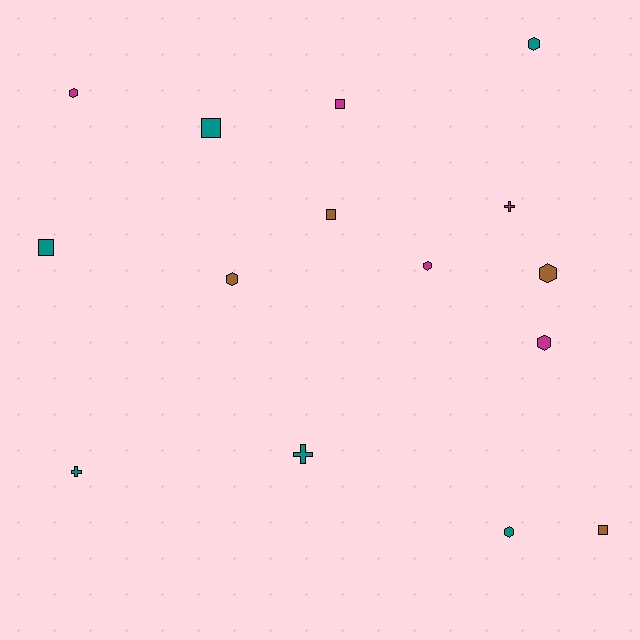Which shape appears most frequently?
Hexagon, with 7 objects.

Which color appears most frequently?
Teal, with 6 objects.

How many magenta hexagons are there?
There are 3 magenta hexagons.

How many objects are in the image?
There are 15 objects.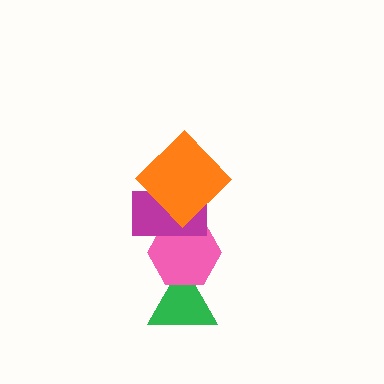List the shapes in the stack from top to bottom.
From top to bottom: the orange diamond, the magenta rectangle, the pink hexagon, the green triangle.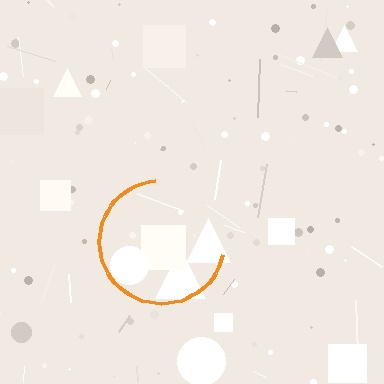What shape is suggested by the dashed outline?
The dashed outline suggests a circle.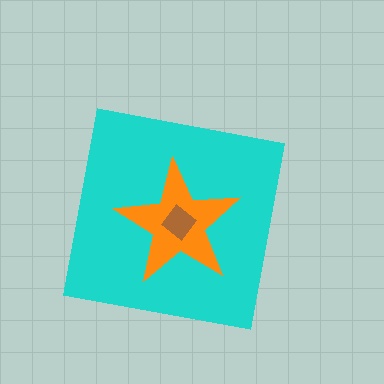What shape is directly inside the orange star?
The brown diamond.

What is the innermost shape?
The brown diamond.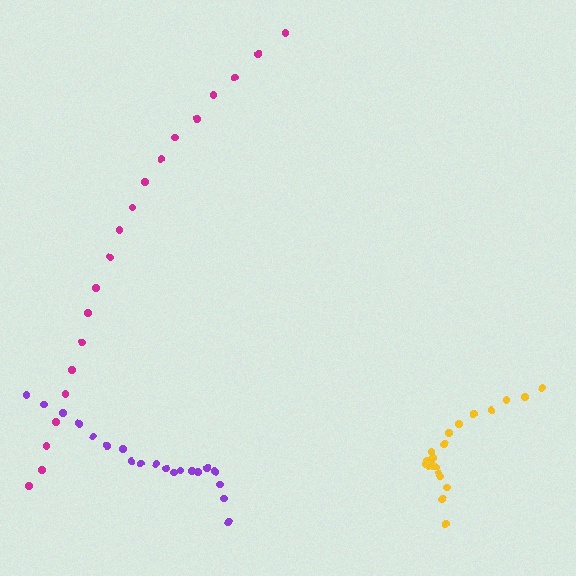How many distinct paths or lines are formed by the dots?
There are 3 distinct paths.